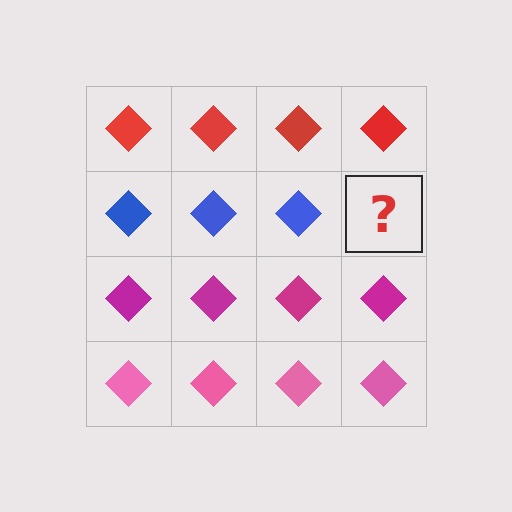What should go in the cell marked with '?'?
The missing cell should contain a blue diamond.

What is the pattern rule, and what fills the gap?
The rule is that each row has a consistent color. The gap should be filled with a blue diamond.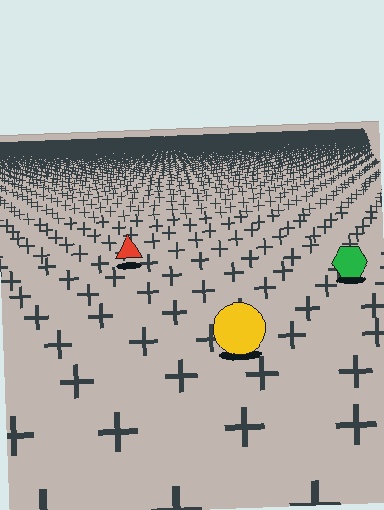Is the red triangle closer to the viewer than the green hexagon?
No. The green hexagon is closer — you can tell from the texture gradient: the ground texture is coarser near it.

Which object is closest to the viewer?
The yellow circle is closest. The texture marks near it are larger and more spread out.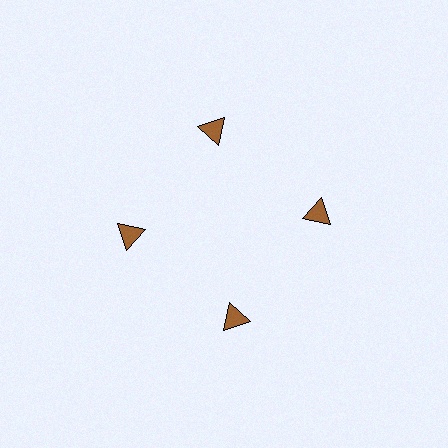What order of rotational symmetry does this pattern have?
This pattern has 4-fold rotational symmetry.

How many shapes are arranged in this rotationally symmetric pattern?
There are 4 shapes, arranged in 4 groups of 1.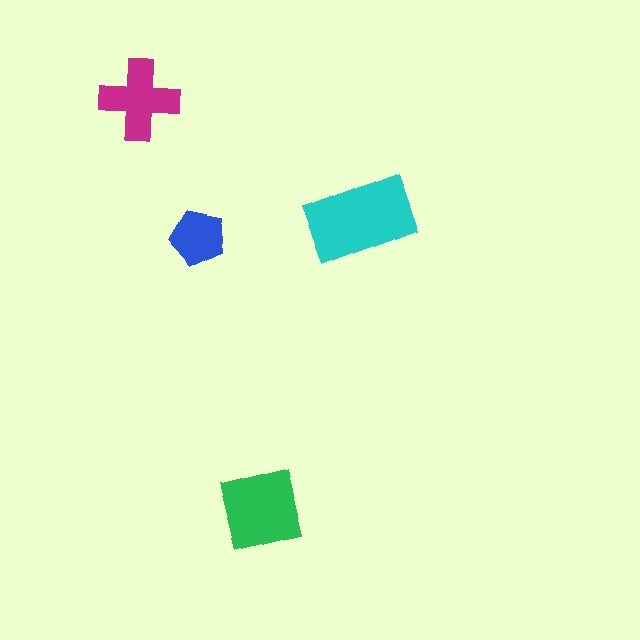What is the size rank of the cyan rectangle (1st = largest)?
1st.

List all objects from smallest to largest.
The blue pentagon, the magenta cross, the green square, the cyan rectangle.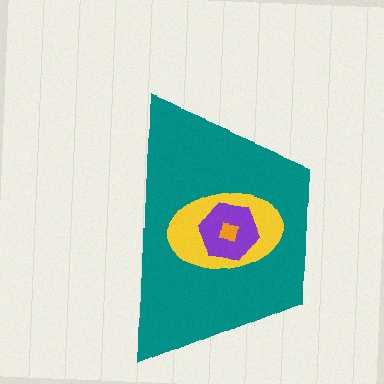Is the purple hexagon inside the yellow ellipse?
Yes.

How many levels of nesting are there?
4.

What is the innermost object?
The orange square.